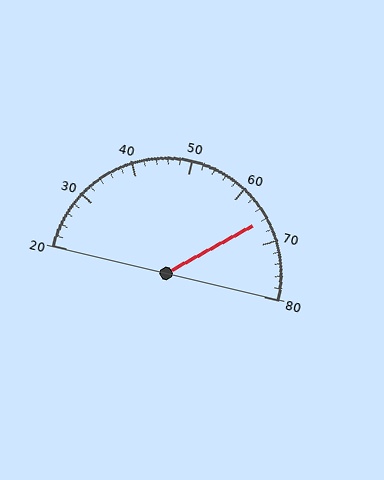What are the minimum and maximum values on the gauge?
The gauge ranges from 20 to 80.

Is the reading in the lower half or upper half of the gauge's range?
The reading is in the upper half of the range (20 to 80).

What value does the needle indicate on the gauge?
The needle indicates approximately 66.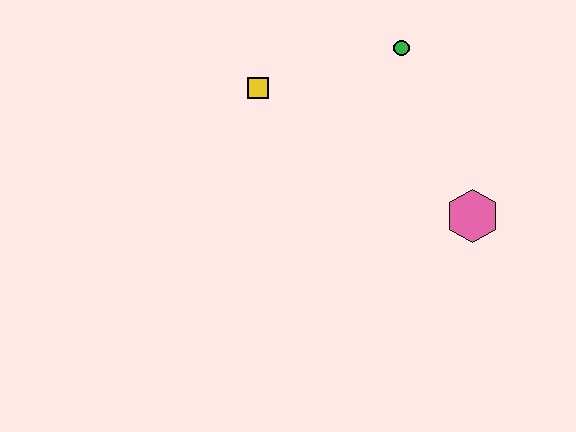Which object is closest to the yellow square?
The green circle is closest to the yellow square.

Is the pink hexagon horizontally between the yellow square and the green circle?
No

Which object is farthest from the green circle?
The pink hexagon is farthest from the green circle.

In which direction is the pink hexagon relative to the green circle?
The pink hexagon is below the green circle.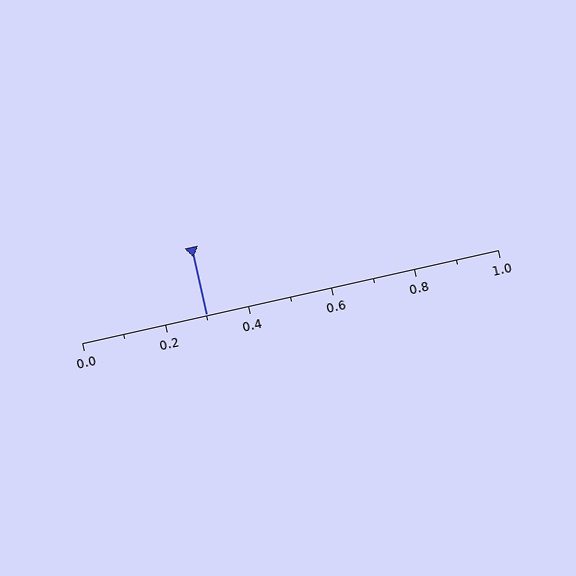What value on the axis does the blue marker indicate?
The marker indicates approximately 0.3.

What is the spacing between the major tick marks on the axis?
The major ticks are spaced 0.2 apart.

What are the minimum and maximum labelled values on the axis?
The axis runs from 0.0 to 1.0.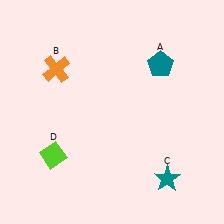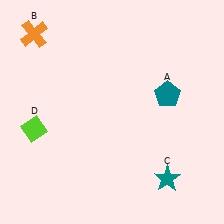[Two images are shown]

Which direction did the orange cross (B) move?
The orange cross (B) moved up.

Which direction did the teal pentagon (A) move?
The teal pentagon (A) moved down.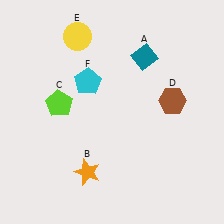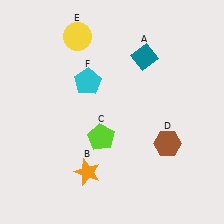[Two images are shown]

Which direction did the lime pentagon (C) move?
The lime pentagon (C) moved right.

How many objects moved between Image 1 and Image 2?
2 objects moved between the two images.